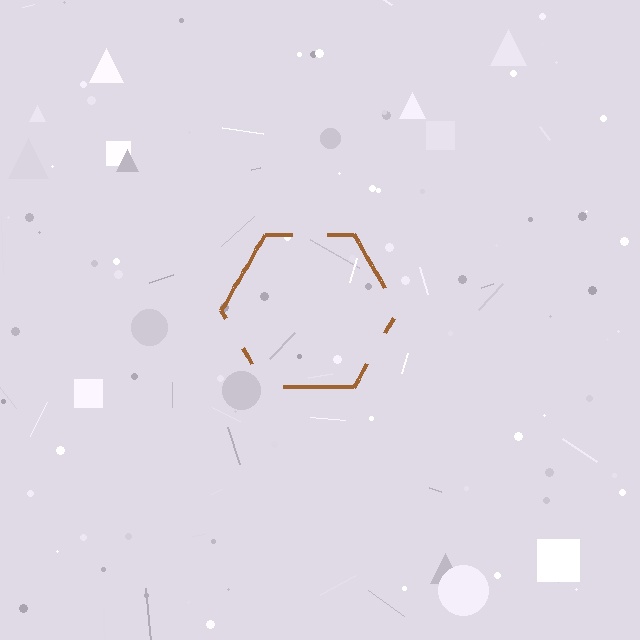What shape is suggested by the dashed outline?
The dashed outline suggests a hexagon.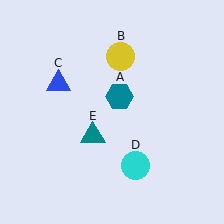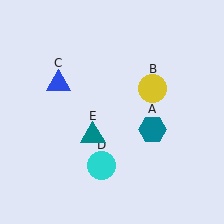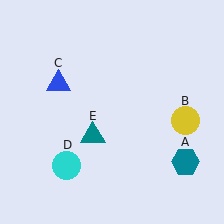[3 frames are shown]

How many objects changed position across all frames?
3 objects changed position: teal hexagon (object A), yellow circle (object B), cyan circle (object D).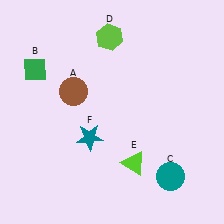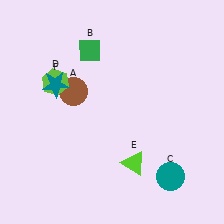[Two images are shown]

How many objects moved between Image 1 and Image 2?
3 objects moved between the two images.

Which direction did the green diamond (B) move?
The green diamond (B) moved right.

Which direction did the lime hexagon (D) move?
The lime hexagon (D) moved left.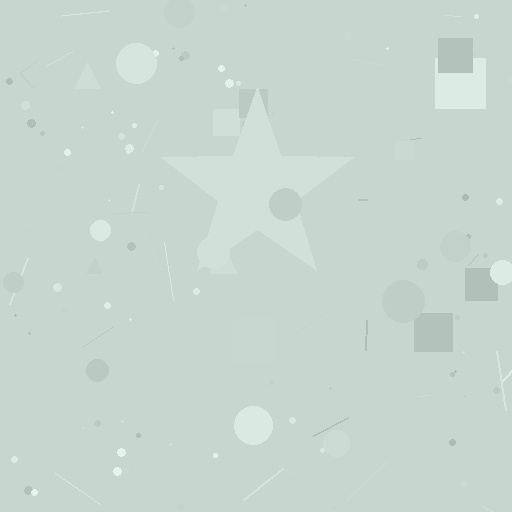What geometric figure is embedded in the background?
A star is embedded in the background.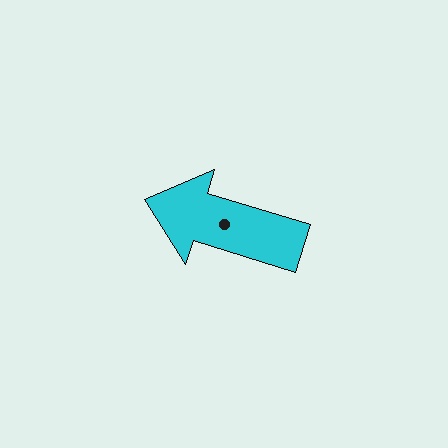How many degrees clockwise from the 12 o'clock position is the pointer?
Approximately 287 degrees.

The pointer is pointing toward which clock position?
Roughly 10 o'clock.